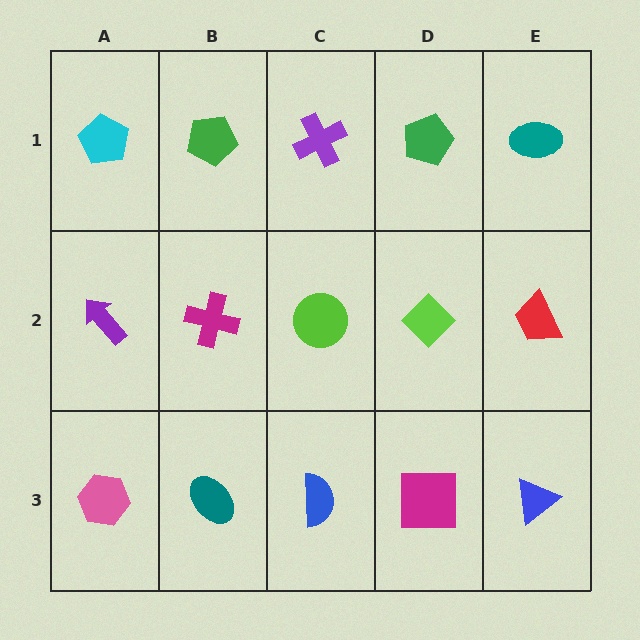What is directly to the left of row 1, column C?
A green pentagon.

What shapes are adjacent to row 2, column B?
A green pentagon (row 1, column B), a teal ellipse (row 3, column B), a purple arrow (row 2, column A), a lime circle (row 2, column C).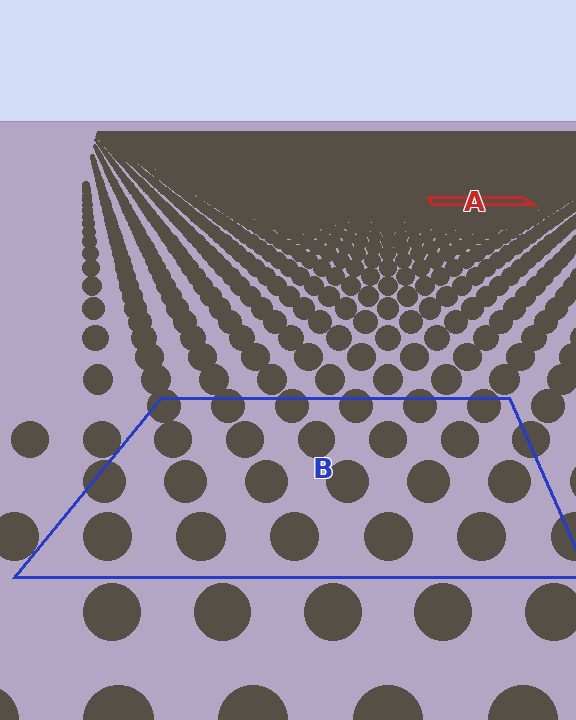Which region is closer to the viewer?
Region B is closer. The texture elements there are larger and more spread out.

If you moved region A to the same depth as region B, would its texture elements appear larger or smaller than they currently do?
They would appear larger. At a closer depth, the same texture elements are projected at a bigger on-screen size.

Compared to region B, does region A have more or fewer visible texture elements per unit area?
Region A has more texture elements per unit area — they are packed more densely because it is farther away.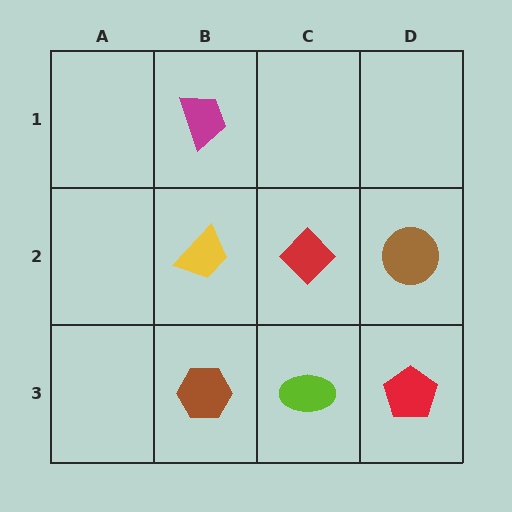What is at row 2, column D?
A brown circle.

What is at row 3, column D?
A red pentagon.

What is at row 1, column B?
A magenta trapezoid.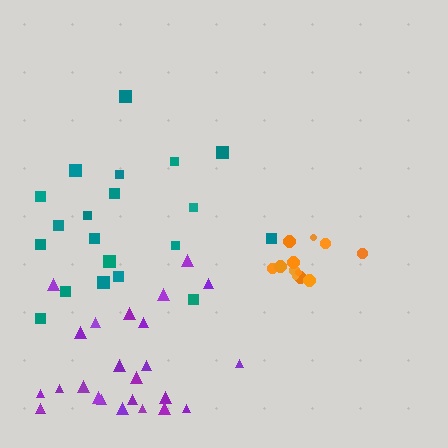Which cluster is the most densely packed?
Orange.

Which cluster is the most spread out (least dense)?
Teal.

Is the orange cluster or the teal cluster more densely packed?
Orange.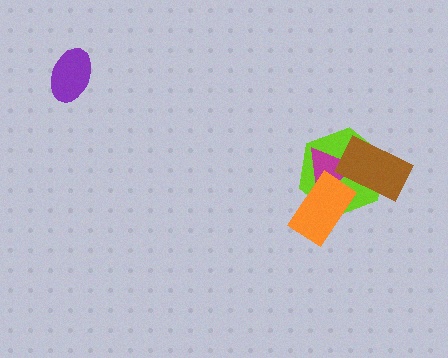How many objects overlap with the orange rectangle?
2 objects overlap with the orange rectangle.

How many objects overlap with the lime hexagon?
3 objects overlap with the lime hexagon.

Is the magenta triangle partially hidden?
Yes, it is partially covered by another shape.